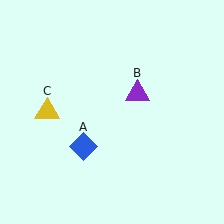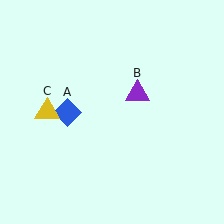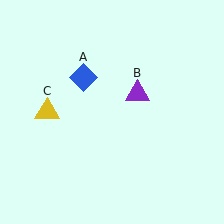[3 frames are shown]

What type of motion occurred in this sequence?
The blue diamond (object A) rotated clockwise around the center of the scene.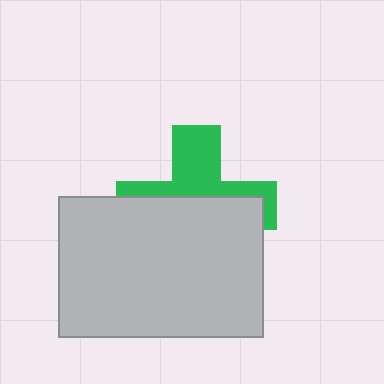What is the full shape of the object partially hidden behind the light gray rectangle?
The partially hidden object is a green cross.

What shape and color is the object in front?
The object in front is a light gray rectangle.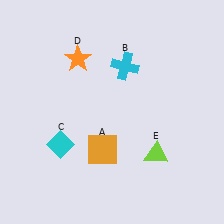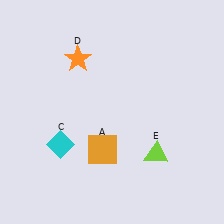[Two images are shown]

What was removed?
The cyan cross (B) was removed in Image 2.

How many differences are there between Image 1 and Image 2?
There is 1 difference between the two images.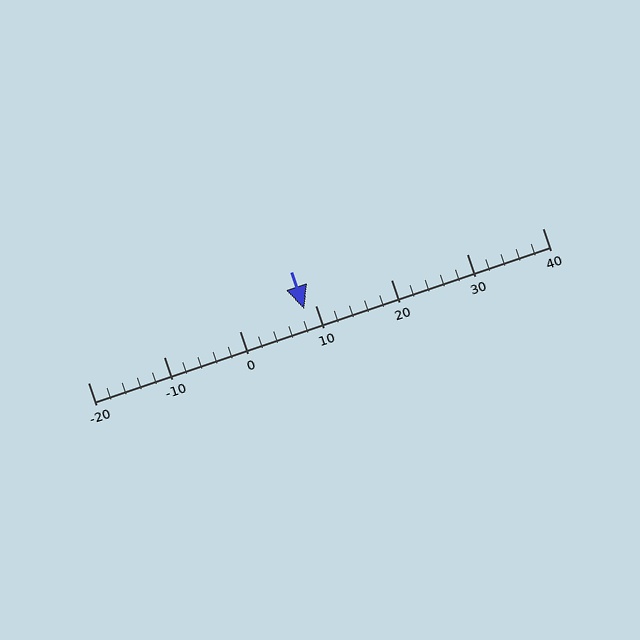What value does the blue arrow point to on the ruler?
The blue arrow points to approximately 9.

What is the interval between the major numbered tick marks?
The major tick marks are spaced 10 units apart.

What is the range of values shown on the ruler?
The ruler shows values from -20 to 40.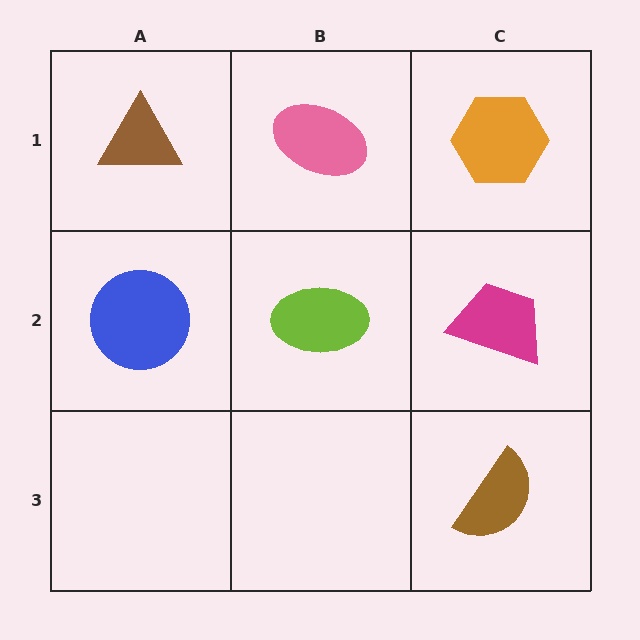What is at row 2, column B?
A lime ellipse.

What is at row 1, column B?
A pink ellipse.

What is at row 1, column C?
An orange hexagon.